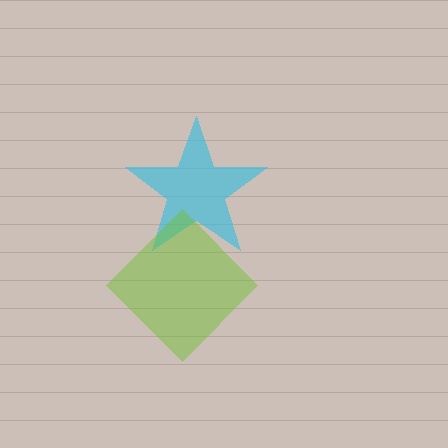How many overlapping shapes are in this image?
There are 2 overlapping shapes in the image.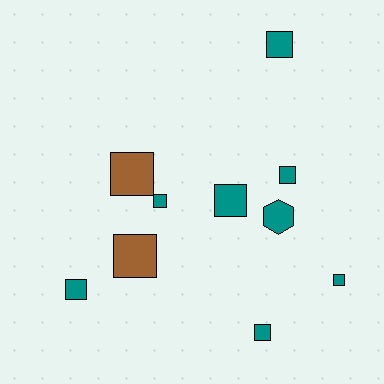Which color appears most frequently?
Teal, with 8 objects.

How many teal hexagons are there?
There is 1 teal hexagon.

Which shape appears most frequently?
Square, with 9 objects.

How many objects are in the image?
There are 10 objects.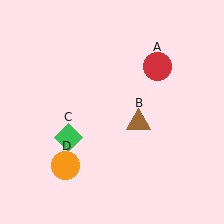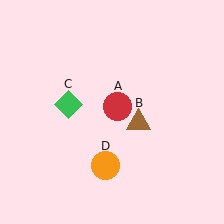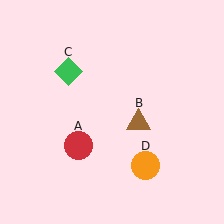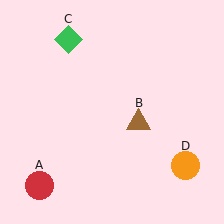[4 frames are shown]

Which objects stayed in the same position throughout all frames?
Brown triangle (object B) remained stationary.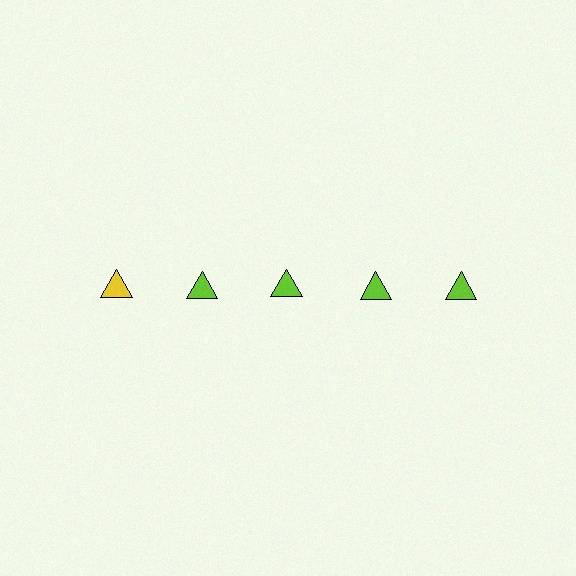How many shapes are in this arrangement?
There are 5 shapes arranged in a grid pattern.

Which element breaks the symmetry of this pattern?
The yellow triangle in the top row, leftmost column breaks the symmetry. All other shapes are lime triangles.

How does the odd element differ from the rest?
It has a different color: yellow instead of lime.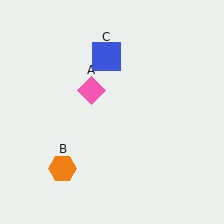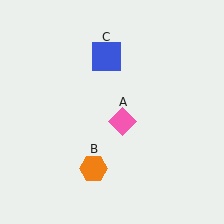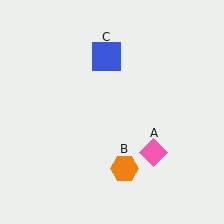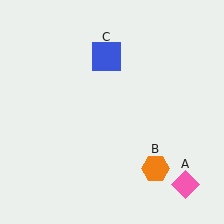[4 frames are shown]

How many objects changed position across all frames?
2 objects changed position: pink diamond (object A), orange hexagon (object B).